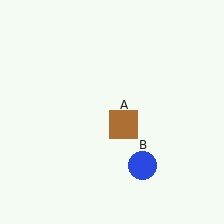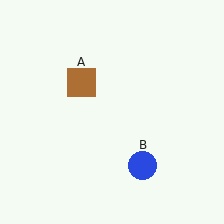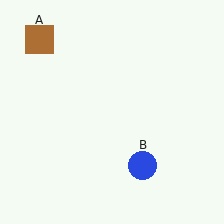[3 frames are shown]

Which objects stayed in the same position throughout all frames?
Blue circle (object B) remained stationary.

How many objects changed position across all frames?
1 object changed position: brown square (object A).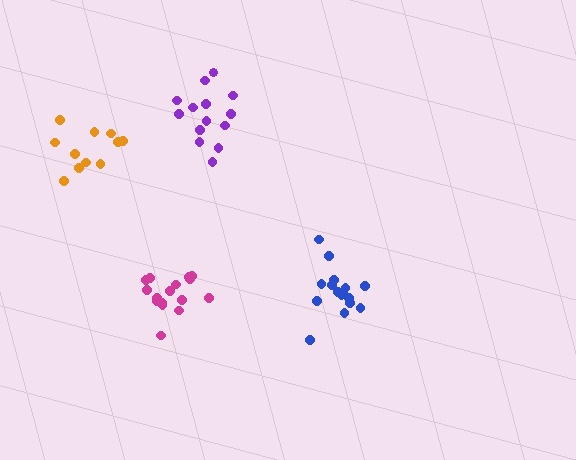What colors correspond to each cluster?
The clusters are colored: orange, purple, magenta, blue.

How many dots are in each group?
Group 1: 11 dots, Group 2: 14 dots, Group 3: 16 dots, Group 4: 16 dots (57 total).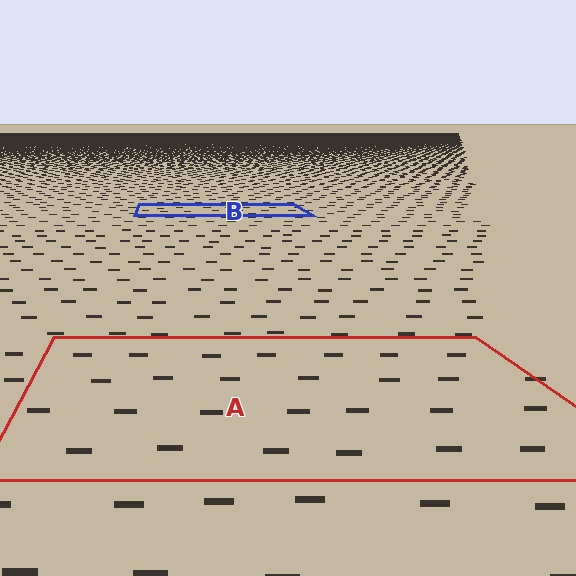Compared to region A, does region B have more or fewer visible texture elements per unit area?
Region B has more texture elements per unit area — they are packed more densely because it is farther away.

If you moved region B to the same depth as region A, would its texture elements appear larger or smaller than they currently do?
They would appear larger. At a closer depth, the same texture elements are projected at a bigger on-screen size.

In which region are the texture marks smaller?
The texture marks are smaller in region B, because it is farther away.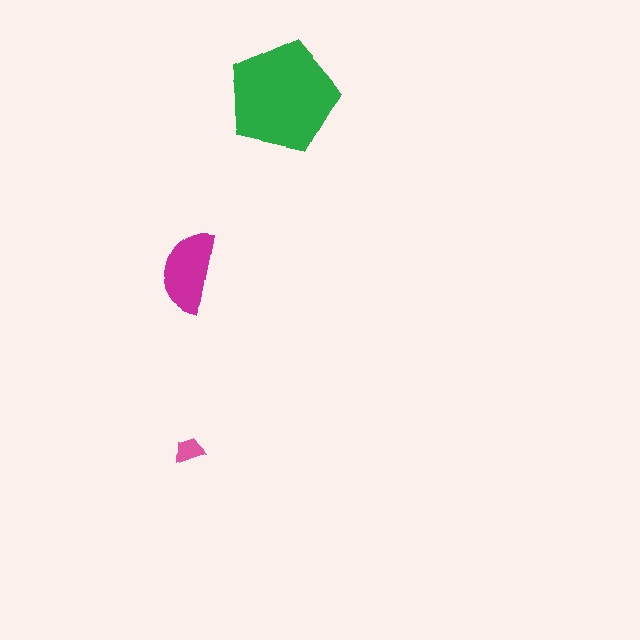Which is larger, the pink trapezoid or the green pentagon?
The green pentagon.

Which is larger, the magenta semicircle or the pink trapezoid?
The magenta semicircle.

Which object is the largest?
The green pentagon.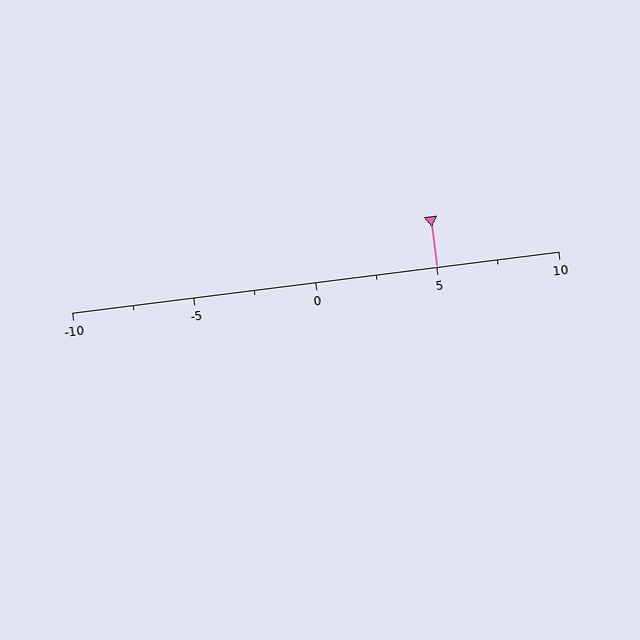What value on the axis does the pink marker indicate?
The marker indicates approximately 5.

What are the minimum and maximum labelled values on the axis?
The axis runs from -10 to 10.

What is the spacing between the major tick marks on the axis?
The major ticks are spaced 5 apart.